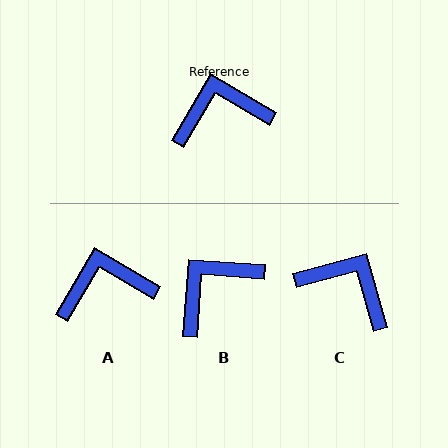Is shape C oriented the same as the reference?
No, it is off by about 44 degrees.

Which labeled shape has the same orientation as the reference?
A.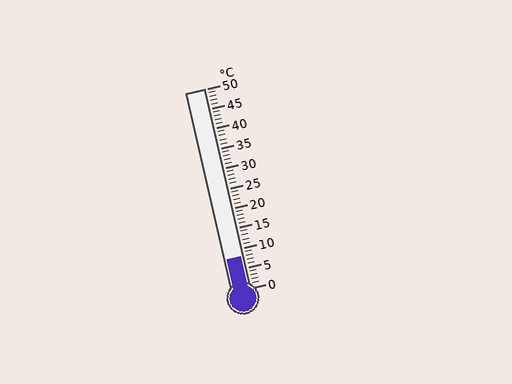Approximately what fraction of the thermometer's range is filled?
The thermometer is filled to approximately 15% of its range.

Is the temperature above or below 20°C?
The temperature is below 20°C.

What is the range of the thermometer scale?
The thermometer scale ranges from 0°C to 50°C.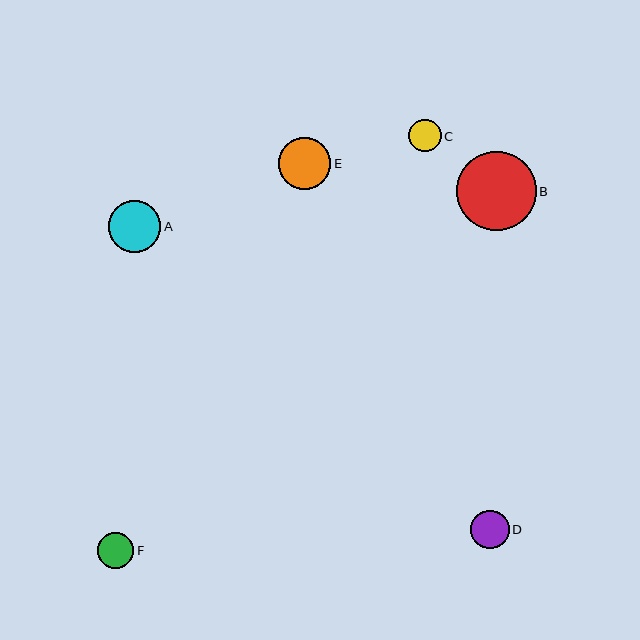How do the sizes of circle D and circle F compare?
Circle D and circle F are approximately the same size.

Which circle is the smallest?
Circle C is the smallest with a size of approximately 33 pixels.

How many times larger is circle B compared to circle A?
Circle B is approximately 1.5 times the size of circle A.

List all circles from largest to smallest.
From largest to smallest: B, A, E, D, F, C.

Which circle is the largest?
Circle B is the largest with a size of approximately 79 pixels.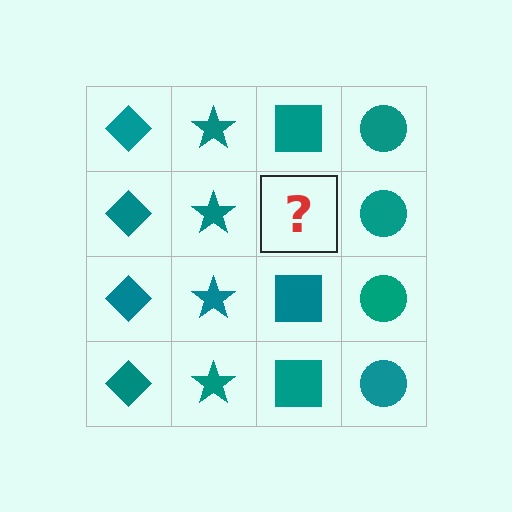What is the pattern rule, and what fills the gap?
The rule is that each column has a consistent shape. The gap should be filled with a teal square.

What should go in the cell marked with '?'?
The missing cell should contain a teal square.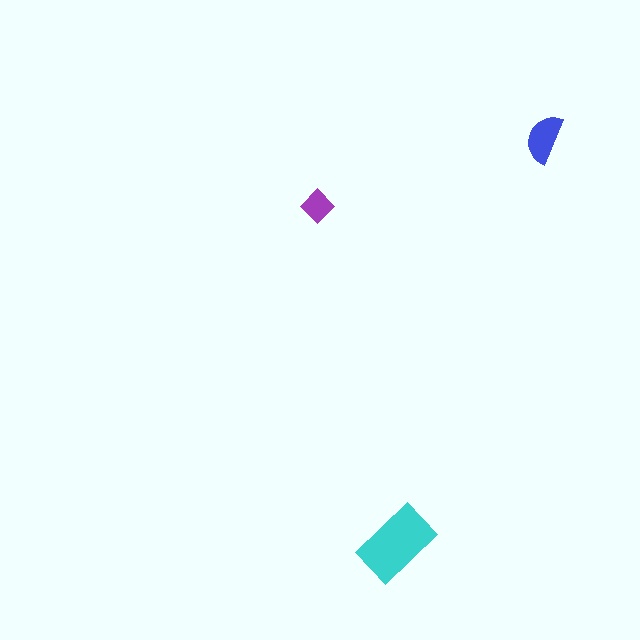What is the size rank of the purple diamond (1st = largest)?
3rd.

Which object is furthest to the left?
The purple diamond is leftmost.